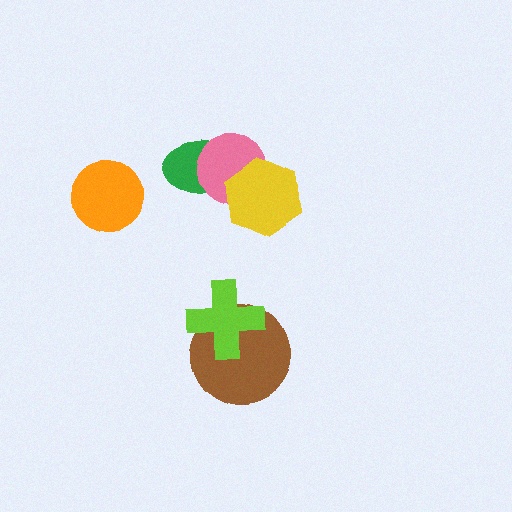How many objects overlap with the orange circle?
0 objects overlap with the orange circle.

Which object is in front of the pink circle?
The yellow hexagon is in front of the pink circle.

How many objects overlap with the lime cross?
1 object overlaps with the lime cross.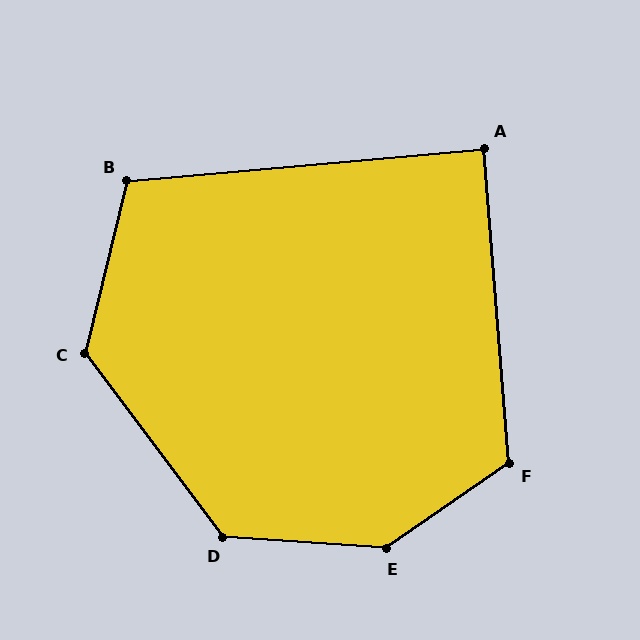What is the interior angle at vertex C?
Approximately 129 degrees (obtuse).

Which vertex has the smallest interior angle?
A, at approximately 89 degrees.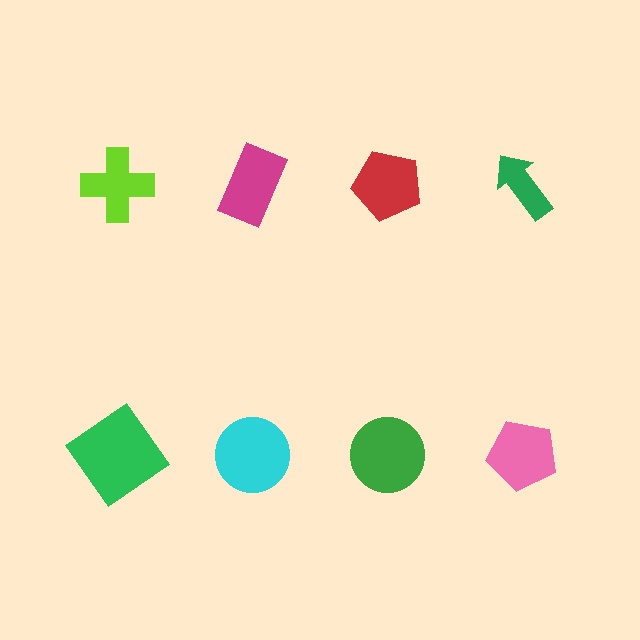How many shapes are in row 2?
4 shapes.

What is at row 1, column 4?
A green arrow.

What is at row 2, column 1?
A green diamond.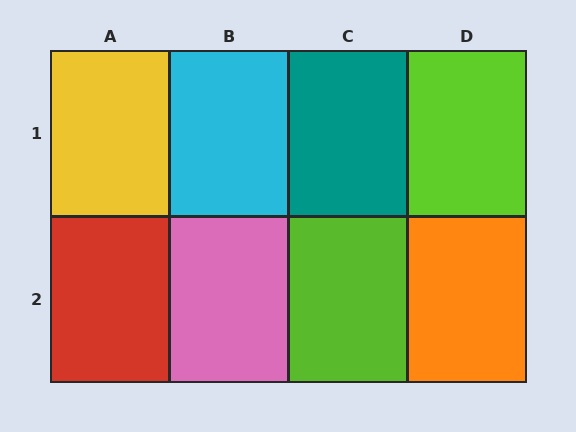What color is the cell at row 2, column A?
Red.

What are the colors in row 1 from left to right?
Yellow, cyan, teal, lime.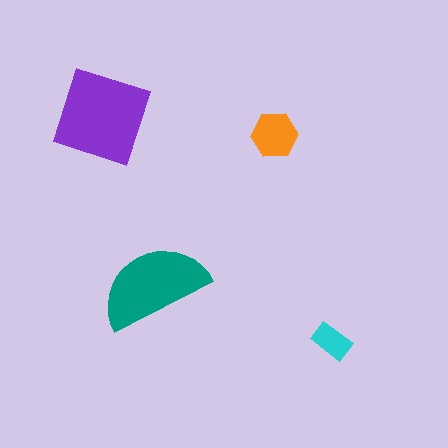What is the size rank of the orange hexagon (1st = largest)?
3rd.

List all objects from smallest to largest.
The cyan rectangle, the orange hexagon, the teal semicircle, the purple diamond.